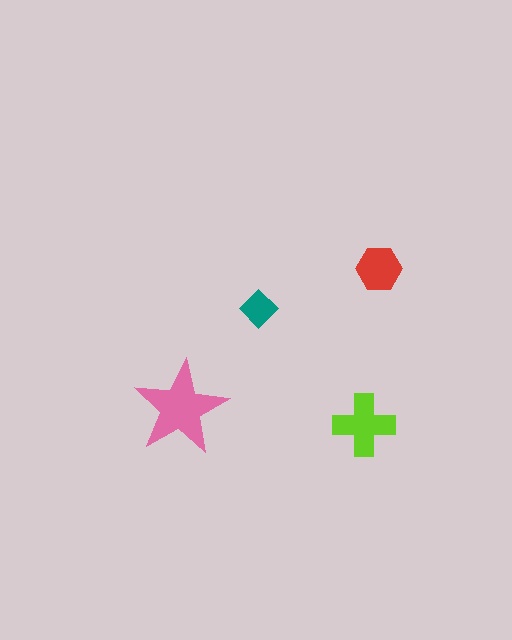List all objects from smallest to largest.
The teal diamond, the red hexagon, the lime cross, the pink star.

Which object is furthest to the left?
The pink star is leftmost.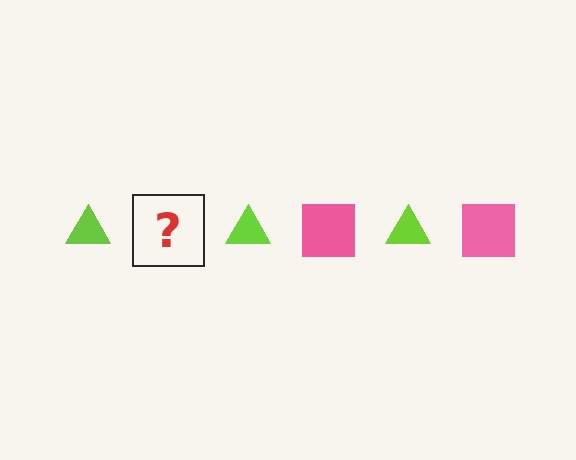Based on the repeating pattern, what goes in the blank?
The blank should be a pink square.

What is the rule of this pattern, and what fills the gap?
The rule is that the pattern alternates between lime triangle and pink square. The gap should be filled with a pink square.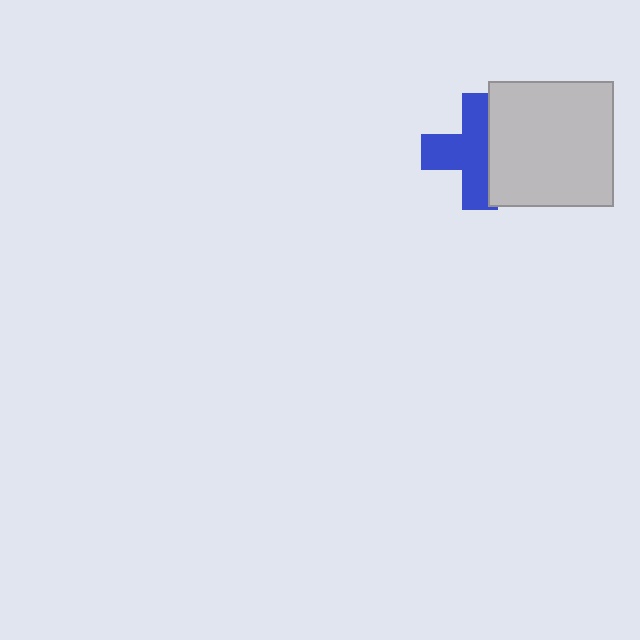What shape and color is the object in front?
The object in front is a light gray square.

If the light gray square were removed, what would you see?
You would see the complete blue cross.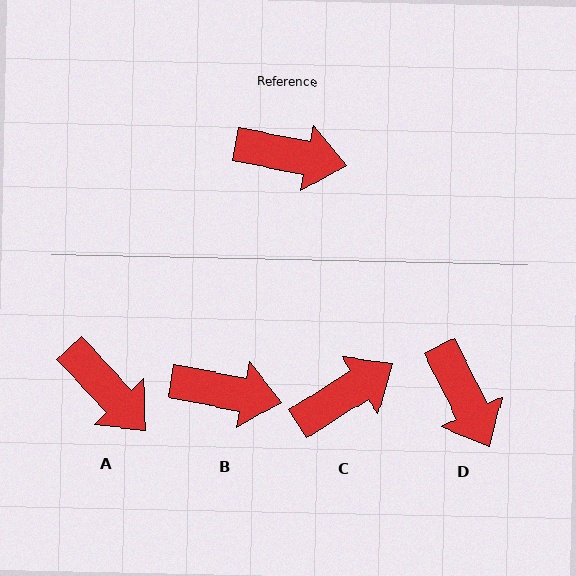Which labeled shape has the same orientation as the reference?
B.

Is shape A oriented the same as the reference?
No, it is off by about 36 degrees.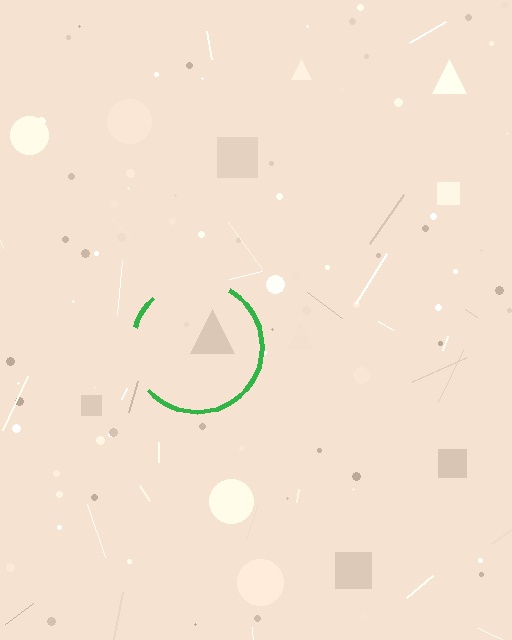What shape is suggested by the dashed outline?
The dashed outline suggests a circle.